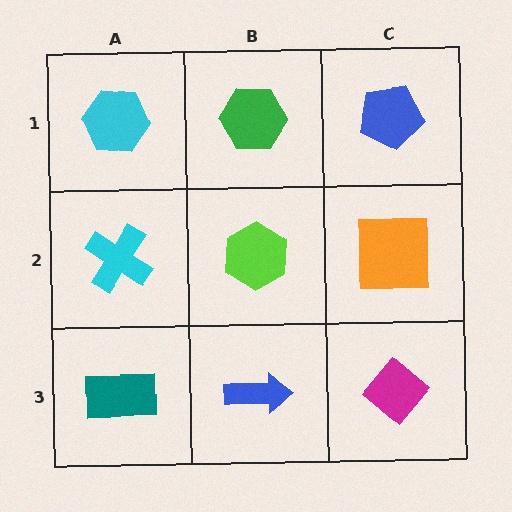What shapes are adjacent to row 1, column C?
An orange square (row 2, column C), a green hexagon (row 1, column B).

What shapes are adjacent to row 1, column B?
A lime hexagon (row 2, column B), a cyan hexagon (row 1, column A), a blue pentagon (row 1, column C).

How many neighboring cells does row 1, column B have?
3.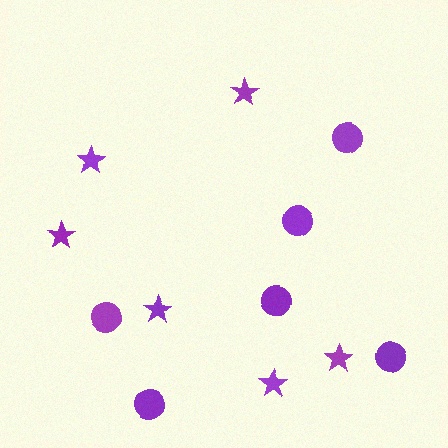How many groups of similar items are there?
There are 2 groups: one group of stars (6) and one group of circles (6).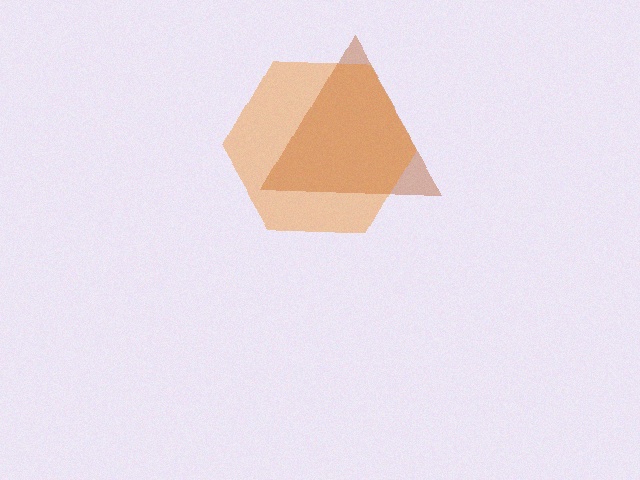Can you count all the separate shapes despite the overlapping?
Yes, there are 2 separate shapes.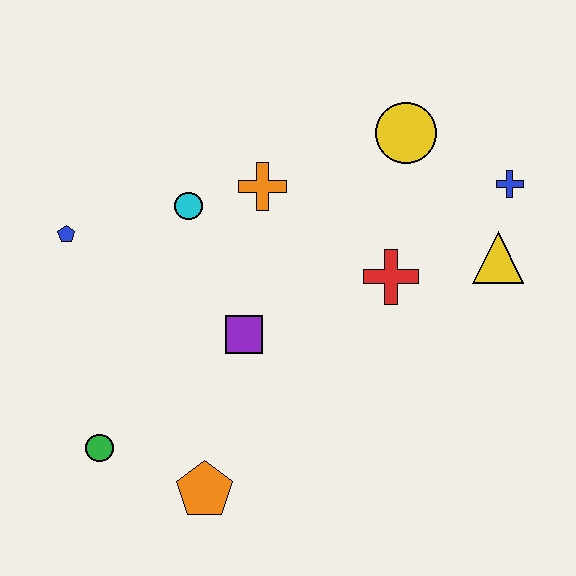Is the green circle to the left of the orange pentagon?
Yes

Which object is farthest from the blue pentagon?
The blue cross is farthest from the blue pentagon.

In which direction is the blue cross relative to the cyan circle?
The blue cross is to the right of the cyan circle.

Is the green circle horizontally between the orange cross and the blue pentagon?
Yes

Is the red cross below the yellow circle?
Yes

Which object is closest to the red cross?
The yellow triangle is closest to the red cross.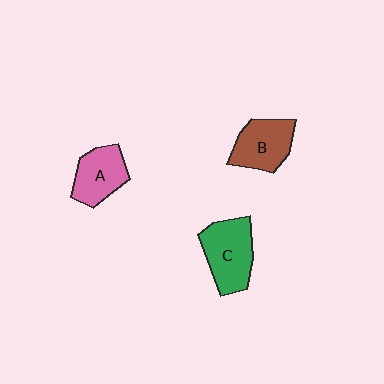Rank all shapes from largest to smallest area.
From largest to smallest: C (green), B (brown), A (pink).